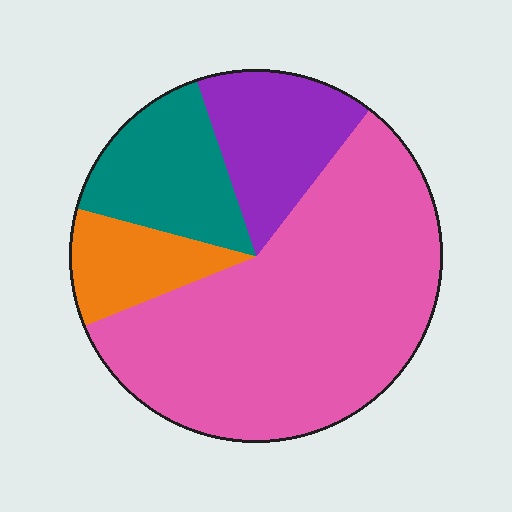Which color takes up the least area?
Orange, at roughly 10%.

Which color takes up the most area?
Pink, at roughly 60%.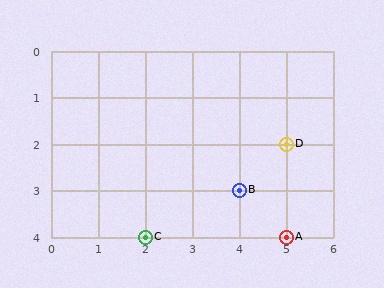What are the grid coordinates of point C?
Point C is at grid coordinates (2, 4).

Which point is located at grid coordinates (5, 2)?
Point D is at (5, 2).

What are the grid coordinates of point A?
Point A is at grid coordinates (5, 4).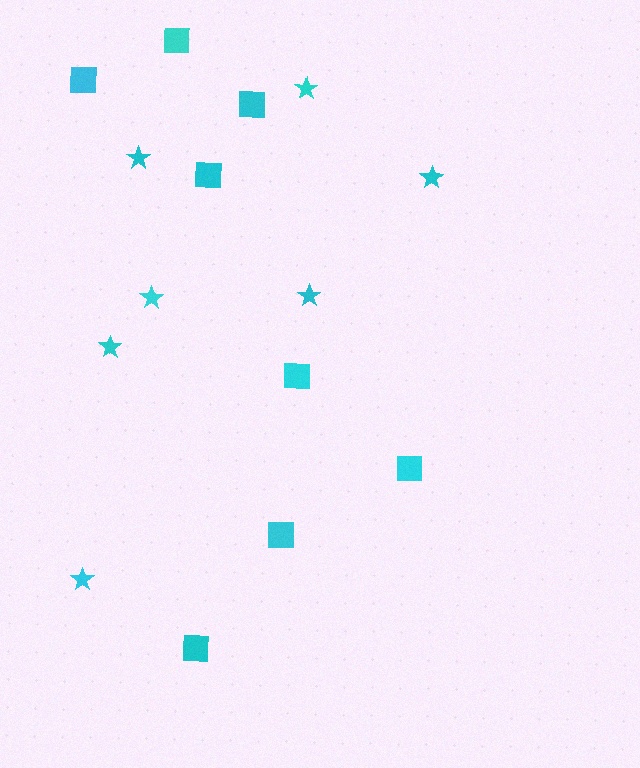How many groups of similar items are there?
There are 2 groups: one group of stars (7) and one group of squares (8).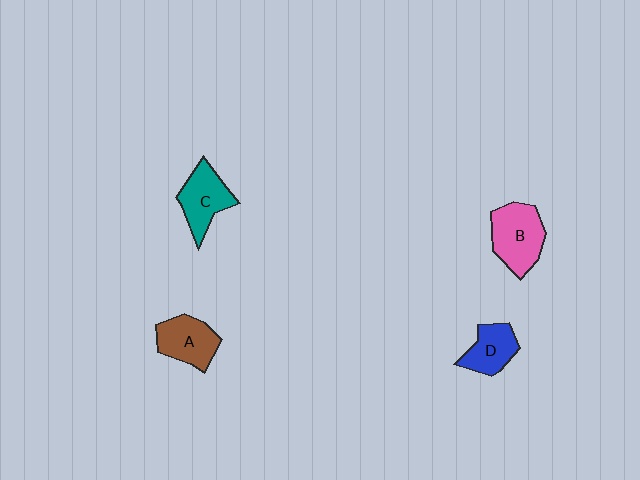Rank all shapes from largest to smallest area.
From largest to smallest: B (pink), C (teal), A (brown), D (blue).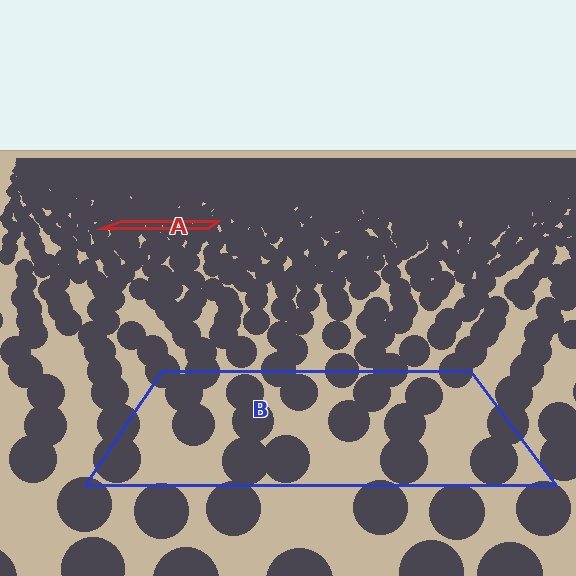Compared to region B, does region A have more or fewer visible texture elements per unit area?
Region A has more texture elements per unit area — they are packed more densely because it is farther away.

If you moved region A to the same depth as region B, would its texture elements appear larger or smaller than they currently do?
They would appear larger. At a closer depth, the same texture elements are projected at a bigger on-screen size.